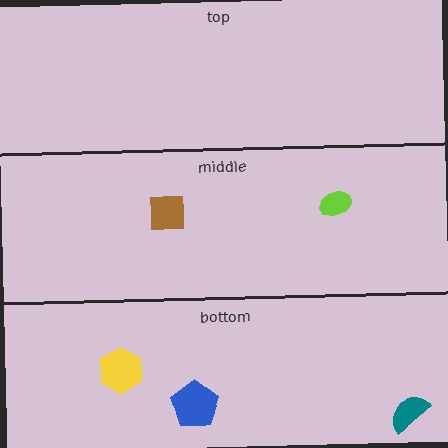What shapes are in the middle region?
The lime ellipse, the brown square.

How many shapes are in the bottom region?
3.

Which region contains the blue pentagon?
The bottom region.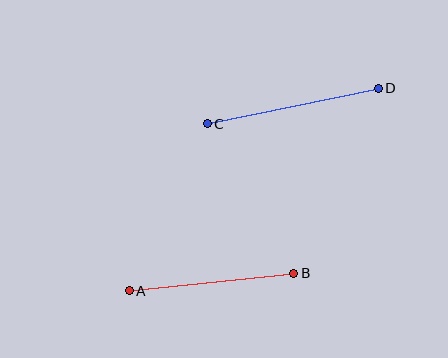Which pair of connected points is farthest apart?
Points C and D are farthest apart.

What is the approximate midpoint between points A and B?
The midpoint is at approximately (211, 282) pixels.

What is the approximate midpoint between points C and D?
The midpoint is at approximately (293, 106) pixels.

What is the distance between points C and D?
The distance is approximately 174 pixels.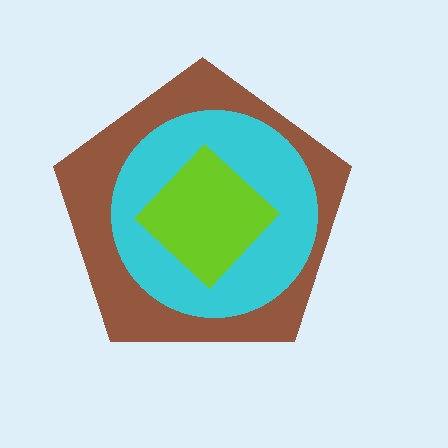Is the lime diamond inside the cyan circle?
Yes.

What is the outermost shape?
The brown pentagon.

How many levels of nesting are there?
3.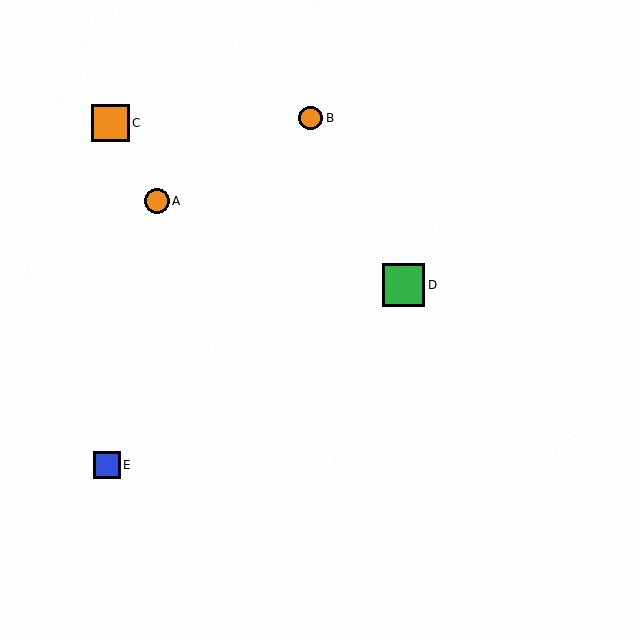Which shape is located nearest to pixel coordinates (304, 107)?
The orange circle (labeled B) at (311, 118) is nearest to that location.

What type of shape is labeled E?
Shape E is a blue square.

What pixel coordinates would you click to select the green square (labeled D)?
Click at (404, 285) to select the green square D.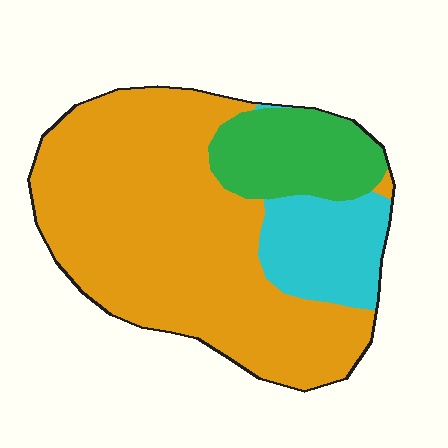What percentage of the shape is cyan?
Cyan takes up about one sixth (1/6) of the shape.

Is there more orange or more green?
Orange.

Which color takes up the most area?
Orange, at roughly 70%.